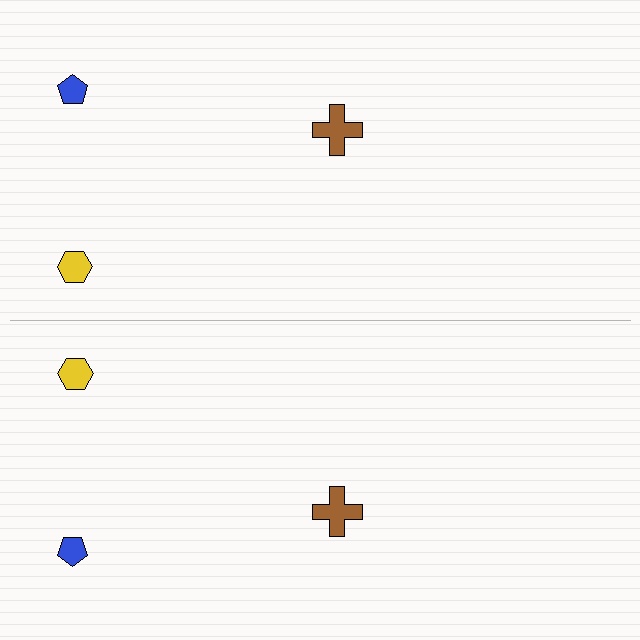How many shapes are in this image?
There are 6 shapes in this image.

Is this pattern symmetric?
Yes, this pattern has bilateral (reflection) symmetry.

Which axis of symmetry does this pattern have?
The pattern has a horizontal axis of symmetry running through the center of the image.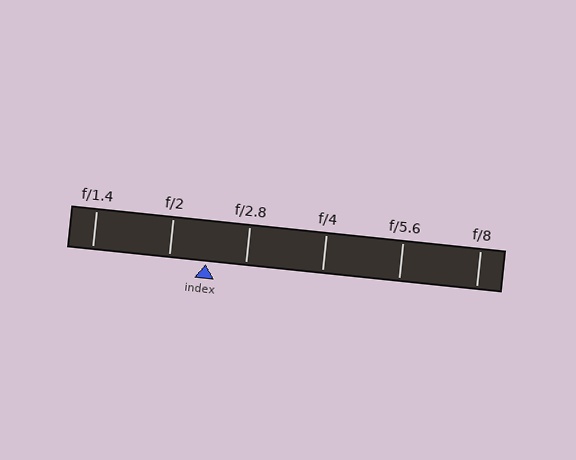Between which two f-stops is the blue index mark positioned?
The index mark is between f/2 and f/2.8.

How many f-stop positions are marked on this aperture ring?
There are 6 f-stop positions marked.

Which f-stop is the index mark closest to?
The index mark is closest to f/2.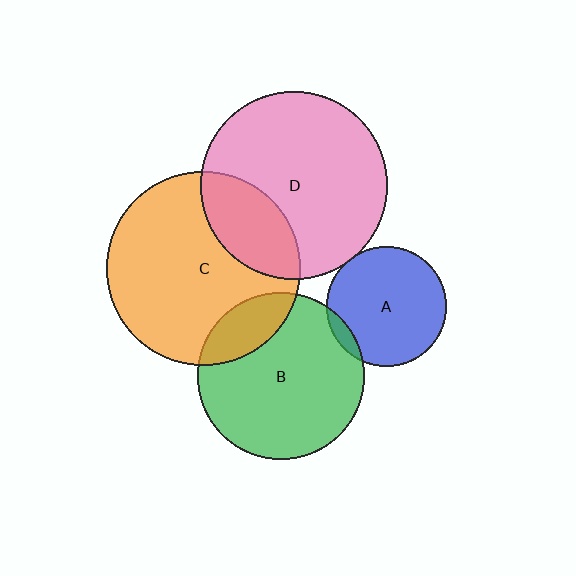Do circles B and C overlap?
Yes.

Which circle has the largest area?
Circle C (orange).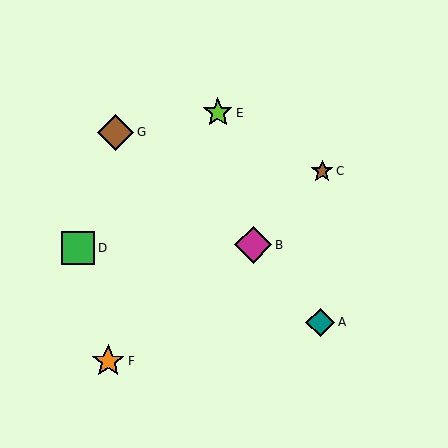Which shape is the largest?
The magenta diamond (labeled B) is the largest.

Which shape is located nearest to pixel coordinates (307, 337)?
The teal diamond (labeled A) at (320, 322) is nearest to that location.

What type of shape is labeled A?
Shape A is a teal diamond.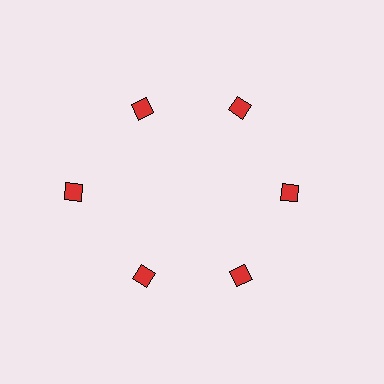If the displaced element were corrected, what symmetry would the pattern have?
It would have 6-fold rotational symmetry — the pattern would map onto itself every 60 degrees.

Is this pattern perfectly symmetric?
No. The 6 red diamonds are arranged in a ring, but one element near the 9 o'clock position is pushed outward from the center, breaking the 6-fold rotational symmetry.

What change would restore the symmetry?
The symmetry would be restored by moving it inward, back onto the ring so that all 6 diamonds sit at equal angles and equal distance from the center.